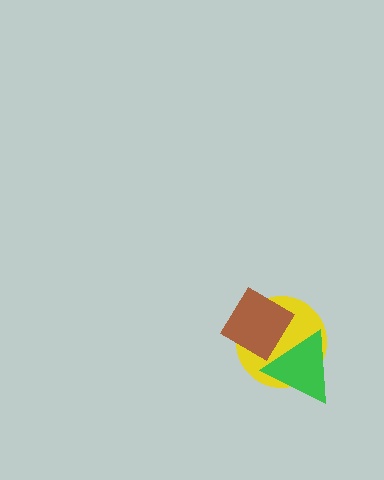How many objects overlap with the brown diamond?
2 objects overlap with the brown diamond.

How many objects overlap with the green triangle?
2 objects overlap with the green triangle.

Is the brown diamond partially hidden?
Yes, it is partially covered by another shape.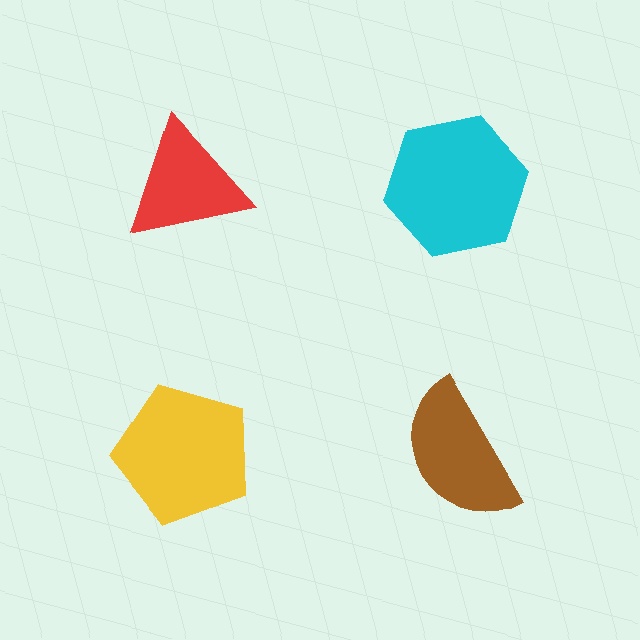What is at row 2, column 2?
A brown semicircle.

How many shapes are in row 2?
2 shapes.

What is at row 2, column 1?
A yellow pentagon.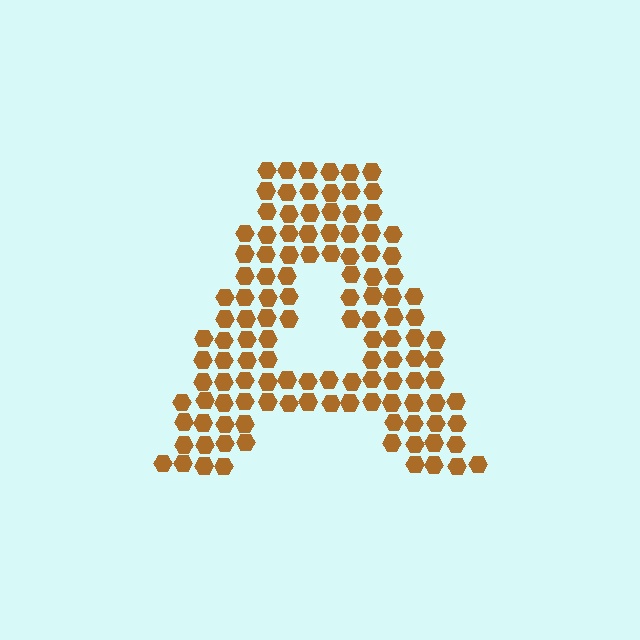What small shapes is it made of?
It is made of small hexagons.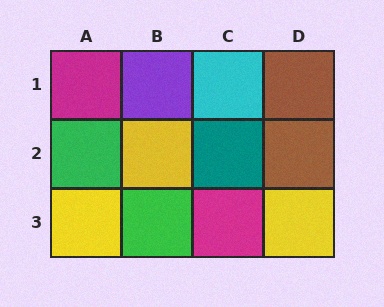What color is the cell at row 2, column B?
Yellow.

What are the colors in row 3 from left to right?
Yellow, green, magenta, yellow.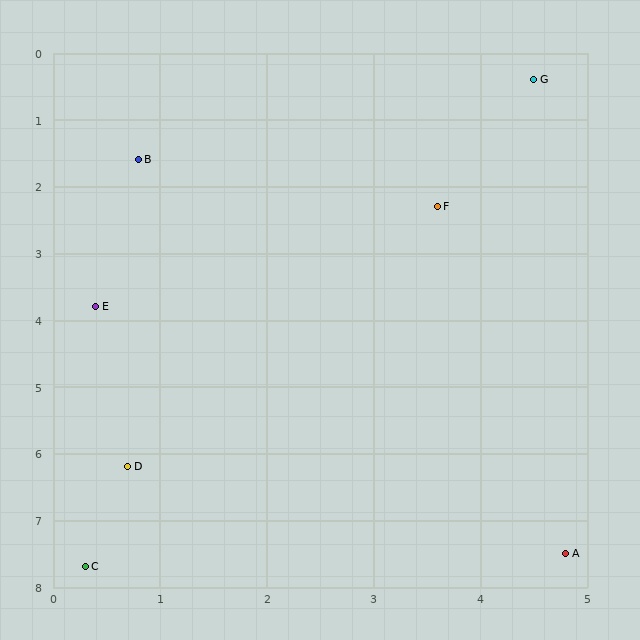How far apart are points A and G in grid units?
Points A and G are about 7.1 grid units apart.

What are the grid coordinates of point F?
Point F is at approximately (3.6, 2.3).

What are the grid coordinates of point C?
Point C is at approximately (0.3, 7.7).